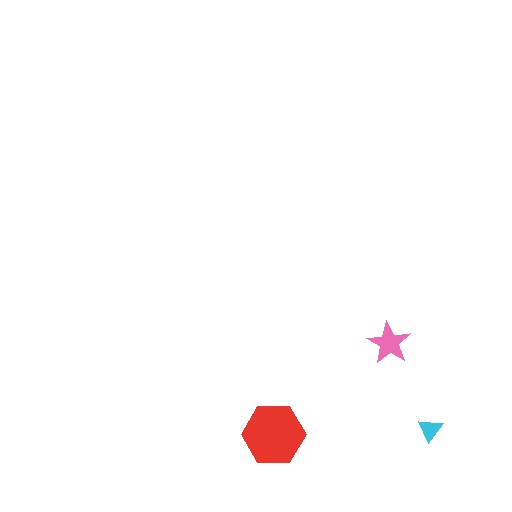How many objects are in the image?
There are 3 objects in the image.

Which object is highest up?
The pink star is topmost.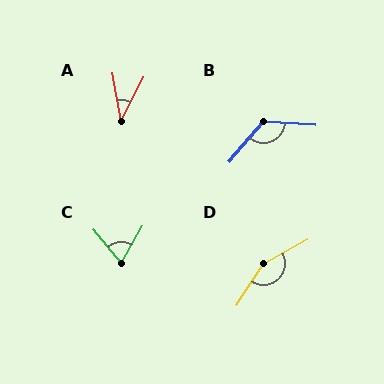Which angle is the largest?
D, at approximately 152 degrees.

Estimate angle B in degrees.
Approximately 127 degrees.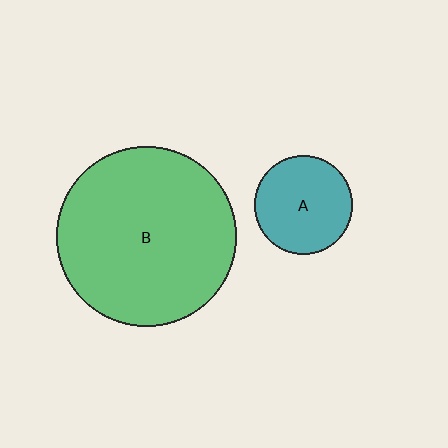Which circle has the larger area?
Circle B (green).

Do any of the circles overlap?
No, none of the circles overlap.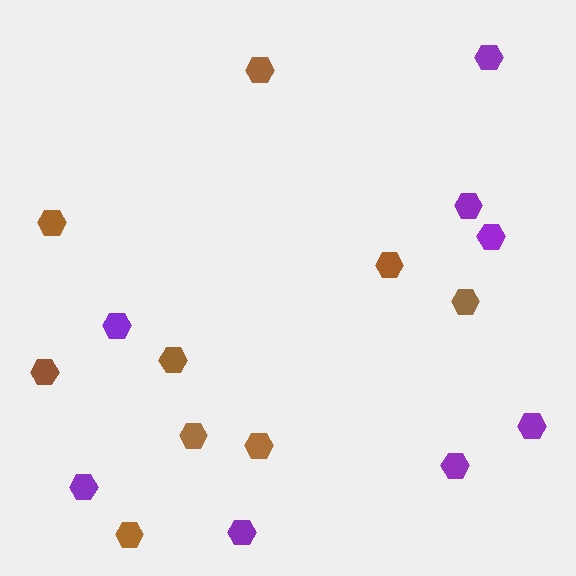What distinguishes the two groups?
There are 2 groups: one group of purple hexagons (8) and one group of brown hexagons (9).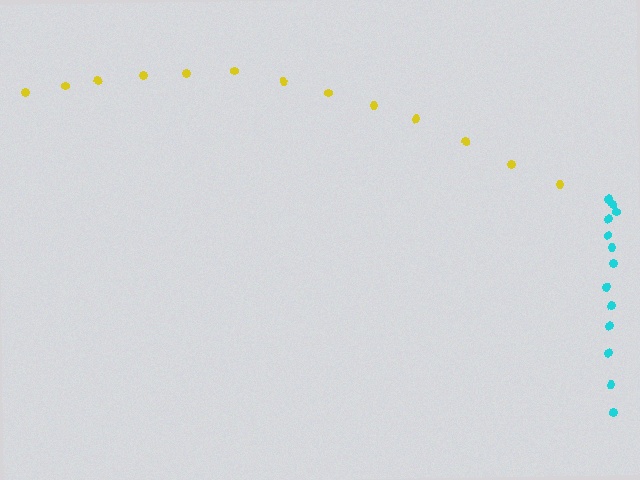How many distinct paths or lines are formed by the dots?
There are 2 distinct paths.